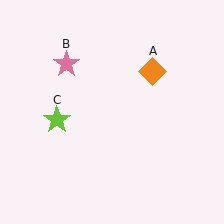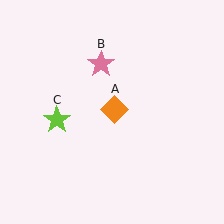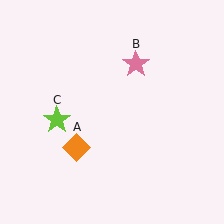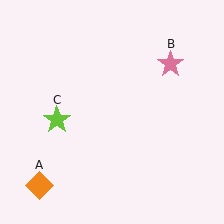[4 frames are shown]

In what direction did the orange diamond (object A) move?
The orange diamond (object A) moved down and to the left.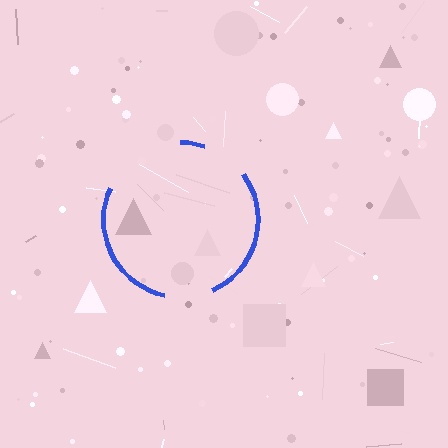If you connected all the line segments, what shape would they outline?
They would outline a circle.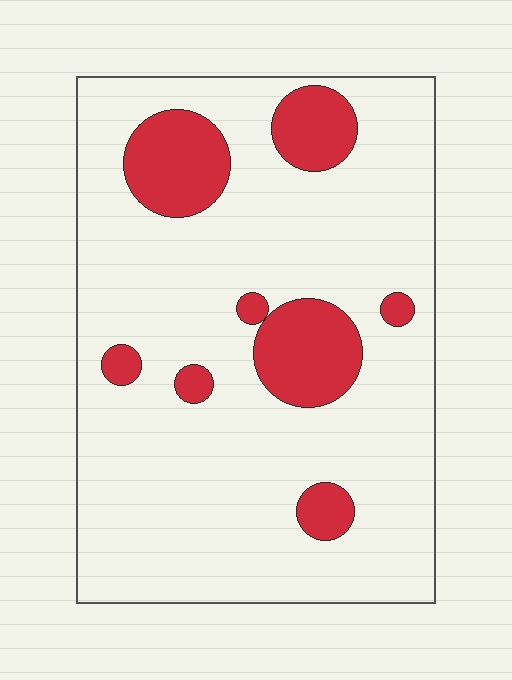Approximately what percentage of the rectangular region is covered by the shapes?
Approximately 15%.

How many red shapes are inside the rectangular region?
8.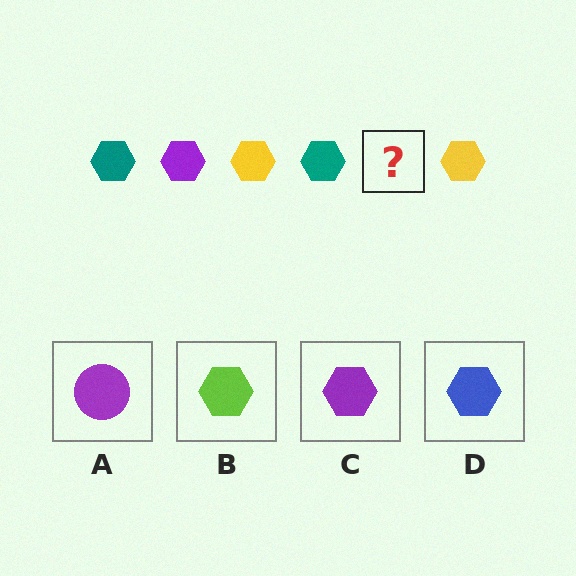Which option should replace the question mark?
Option C.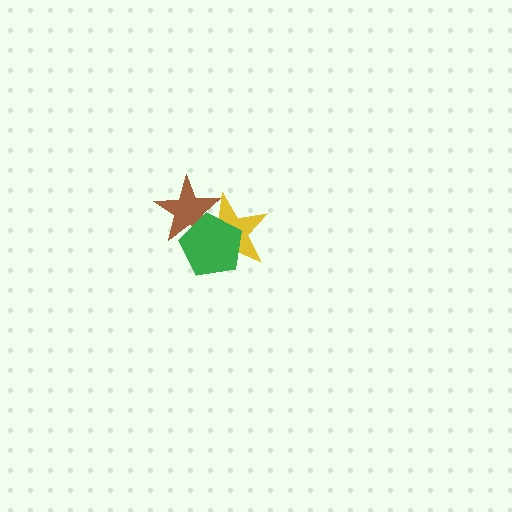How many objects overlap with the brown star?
2 objects overlap with the brown star.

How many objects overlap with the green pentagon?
2 objects overlap with the green pentagon.